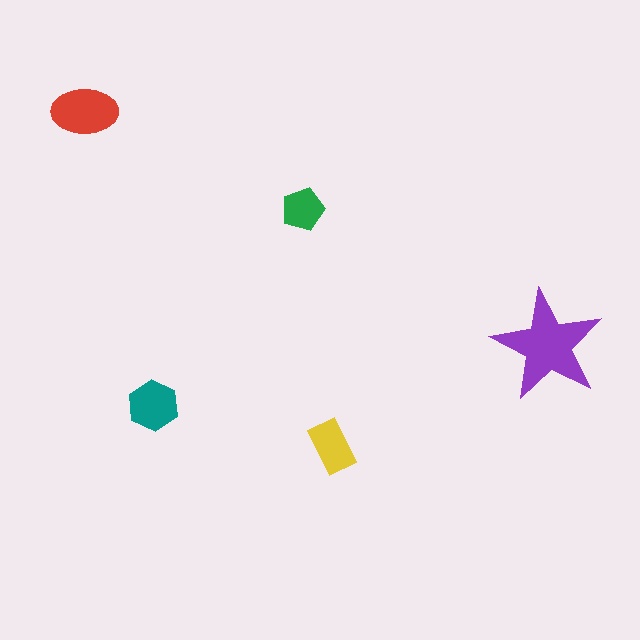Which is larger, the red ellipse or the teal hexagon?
The red ellipse.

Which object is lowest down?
The yellow rectangle is bottommost.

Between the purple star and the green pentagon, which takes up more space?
The purple star.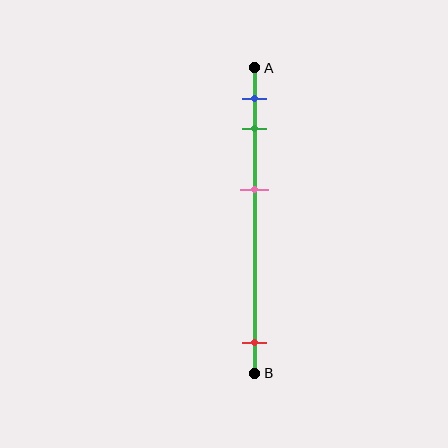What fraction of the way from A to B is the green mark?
The green mark is approximately 20% (0.2) of the way from A to B.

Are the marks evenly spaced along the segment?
No, the marks are not evenly spaced.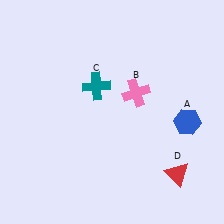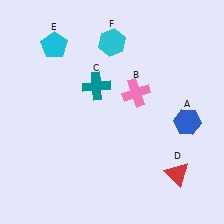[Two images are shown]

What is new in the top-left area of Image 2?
A cyan hexagon (F) was added in the top-left area of Image 2.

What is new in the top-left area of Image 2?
A cyan pentagon (E) was added in the top-left area of Image 2.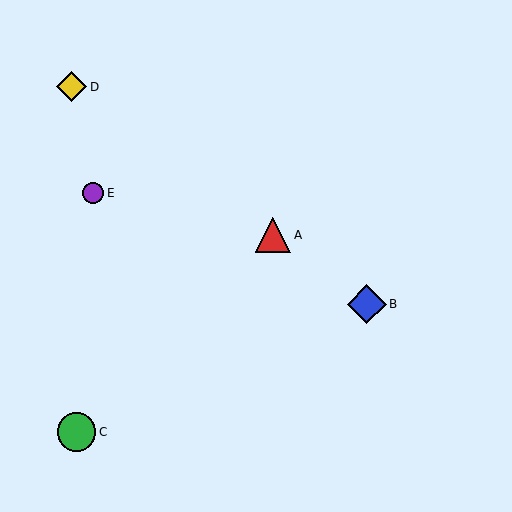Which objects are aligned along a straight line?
Objects A, B, D are aligned along a straight line.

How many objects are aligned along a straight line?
3 objects (A, B, D) are aligned along a straight line.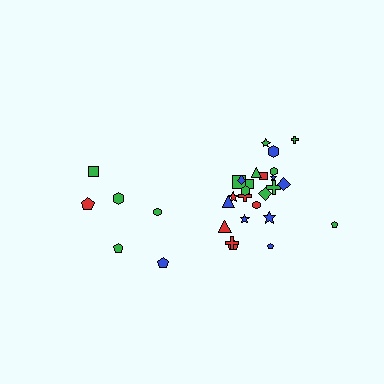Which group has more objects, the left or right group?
The right group.